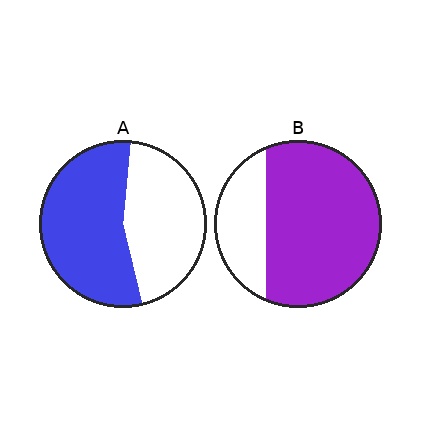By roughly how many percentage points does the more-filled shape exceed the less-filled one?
By roughly 20 percentage points (B over A).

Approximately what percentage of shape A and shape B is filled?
A is approximately 55% and B is approximately 75%.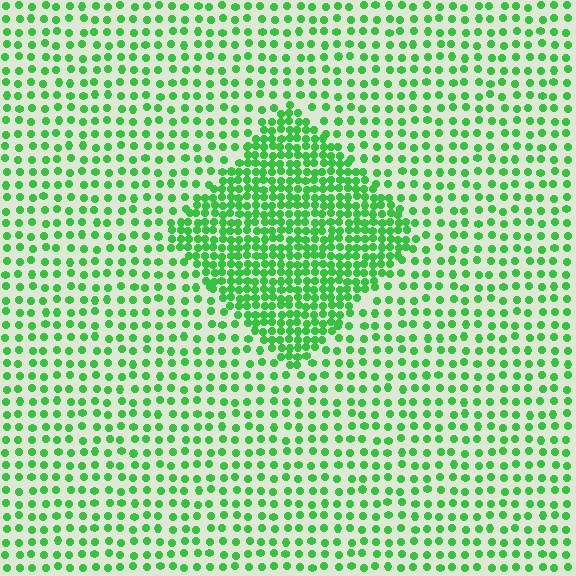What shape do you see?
I see a diamond.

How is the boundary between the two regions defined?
The boundary is defined by a change in element density (approximately 2.3x ratio). All elements are the same color, size, and shape.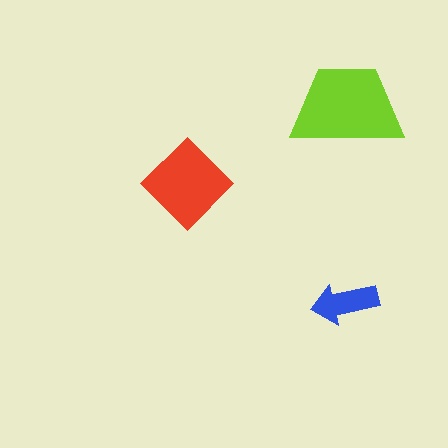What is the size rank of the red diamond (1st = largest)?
2nd.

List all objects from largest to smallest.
The lime trapezoid, the red diamond, the blue arrow.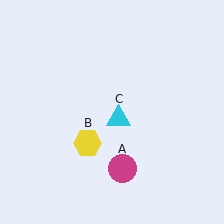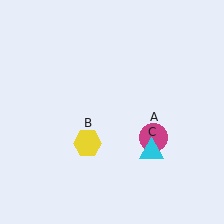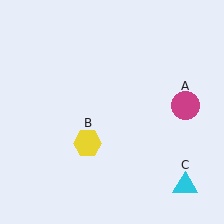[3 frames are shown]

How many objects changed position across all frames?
2 objects changed position: magenta circle (object A), cyan triangle (object C).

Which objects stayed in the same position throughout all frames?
Yellow hexagon (object B) remained stationary.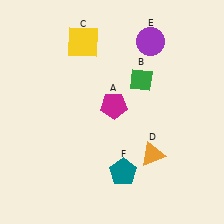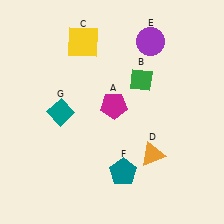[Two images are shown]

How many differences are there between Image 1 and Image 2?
There is 1 difference between the two images.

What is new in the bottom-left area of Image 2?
A teal diamond (G) was added in the bottom-left area of Image 2.